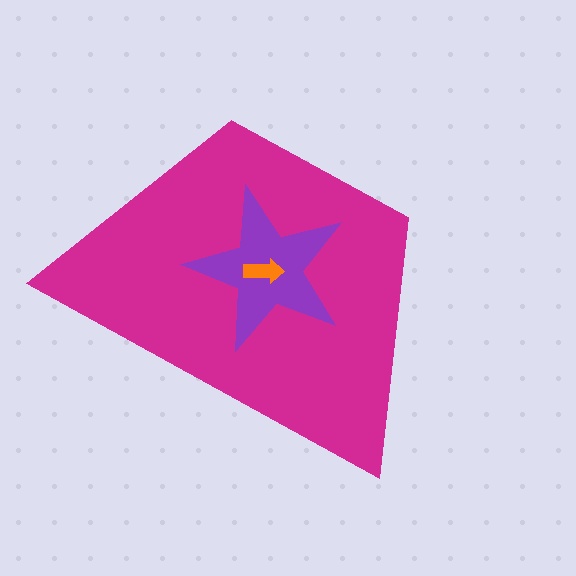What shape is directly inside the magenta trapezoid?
The purple star.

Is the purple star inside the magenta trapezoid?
Yes.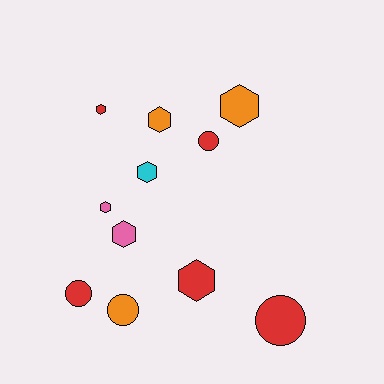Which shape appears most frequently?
Hexagon, with 7 objects.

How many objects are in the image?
There are 11 objects.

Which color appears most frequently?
Red, with 5 objects.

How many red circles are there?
There are 3 red circles.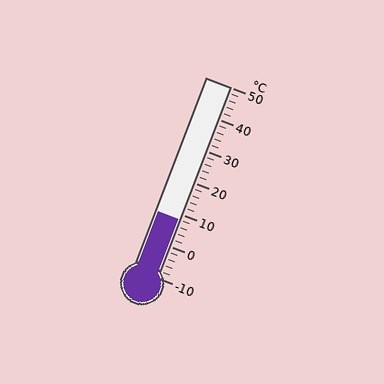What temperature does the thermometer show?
The thermometer shows approximately 8°C.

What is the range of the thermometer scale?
The thermometer scale ranges from -10°C to 50°C.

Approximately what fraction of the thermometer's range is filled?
The thermometer is filled to approximately 30% of its range.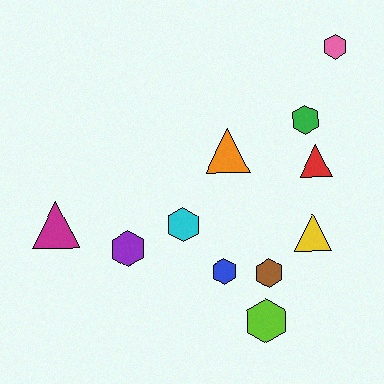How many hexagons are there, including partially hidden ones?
There are 7 hexagons.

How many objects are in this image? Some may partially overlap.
There are 11 objects.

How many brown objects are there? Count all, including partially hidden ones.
There is 1 brown object.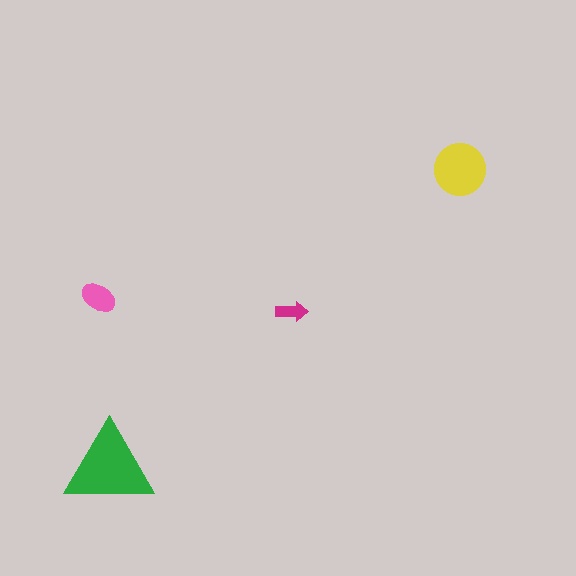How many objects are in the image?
There are 4 objects in the image.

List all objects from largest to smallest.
The green triangle, the yellow circle, the pink ellipse, the magenta arrow.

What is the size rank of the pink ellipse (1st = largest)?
3rd.